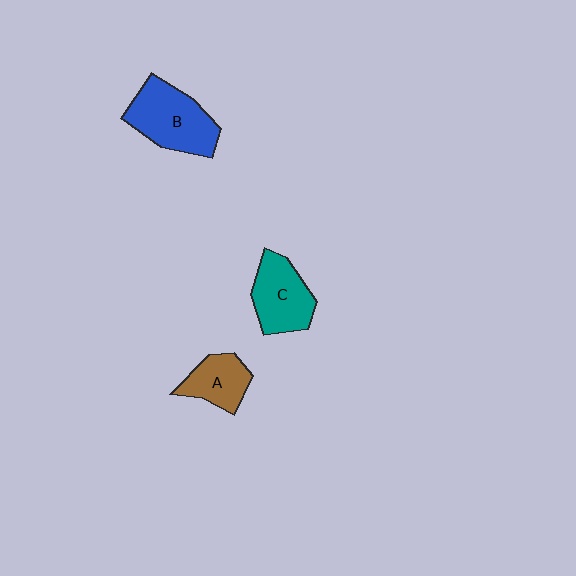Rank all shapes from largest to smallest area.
From largest to smallest: B (blue), C (teal), A (brown).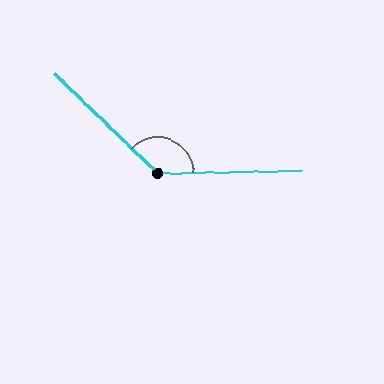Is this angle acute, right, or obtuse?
It is obtuse.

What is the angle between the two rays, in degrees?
Approximately 135 degrees.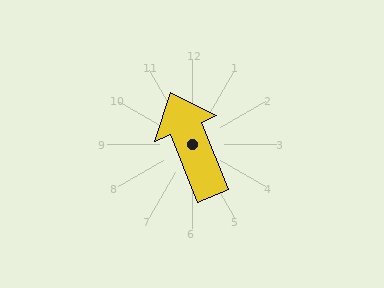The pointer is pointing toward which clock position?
Roughly 11 o'clock.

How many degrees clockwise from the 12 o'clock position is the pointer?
Approximately 338 degrees.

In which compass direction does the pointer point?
North.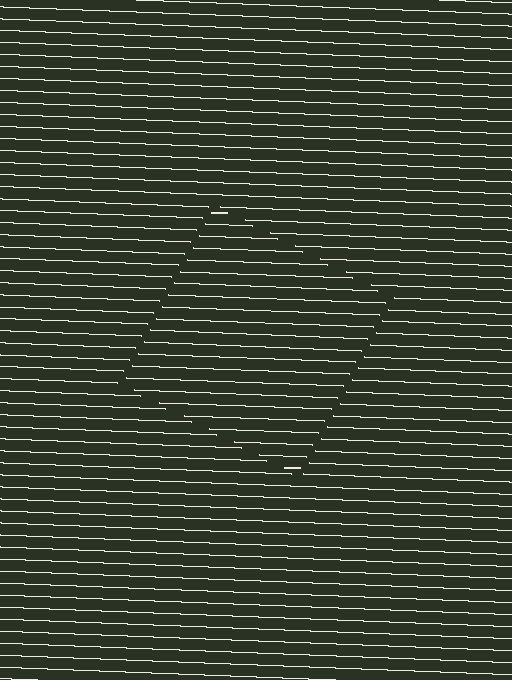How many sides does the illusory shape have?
4 sides — the line-ends trace a square.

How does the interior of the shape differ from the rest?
The interior of the shape contains the same grating, shifted by half a period — the contour is defined by the phase discontinuity where line-ends from the inner and outer gratings abut.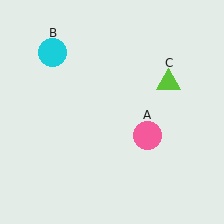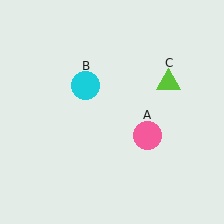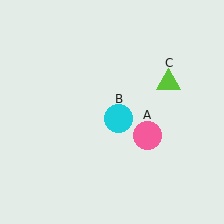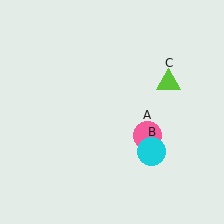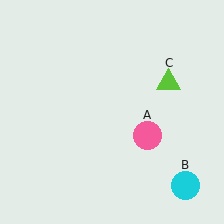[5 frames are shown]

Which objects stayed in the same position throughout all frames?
Pink circle (object A) and lime triangle (object C) remained stationary.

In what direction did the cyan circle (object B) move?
The cyan circle (object B) moved down and to the right.